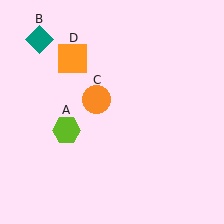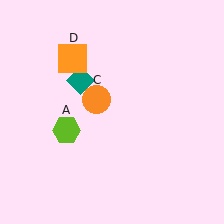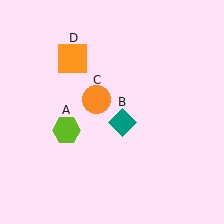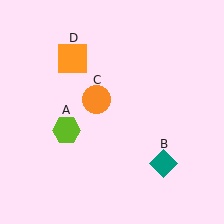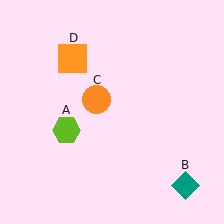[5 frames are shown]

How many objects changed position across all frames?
1 object changed position: teal diamond (object B).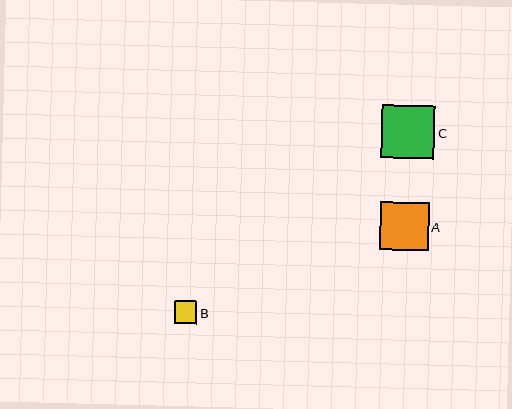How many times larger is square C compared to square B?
Square C is approximately 2.3 times the size of square B.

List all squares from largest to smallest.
From largest to smallest: C, A, B.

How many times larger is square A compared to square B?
Square A is approximately 2.1 times the size of square B.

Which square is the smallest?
Square B is the smallest with a size of approximately 23 pixels.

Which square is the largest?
Square C is the largest with a size of approximately 53 pixels.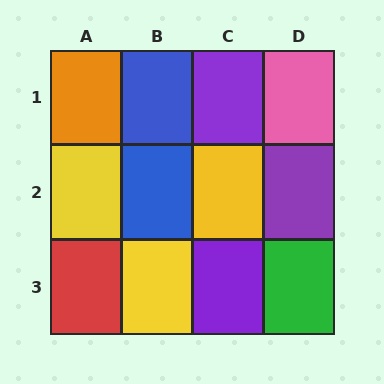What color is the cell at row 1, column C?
Purple.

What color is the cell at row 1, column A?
Orange.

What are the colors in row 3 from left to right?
Red, yellow, purple, green.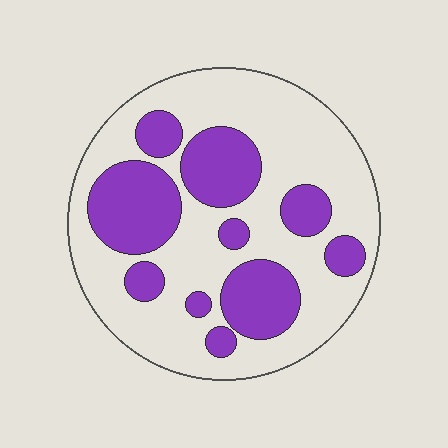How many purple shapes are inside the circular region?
10.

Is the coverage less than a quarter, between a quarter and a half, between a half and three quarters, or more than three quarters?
Between a quarter and a half.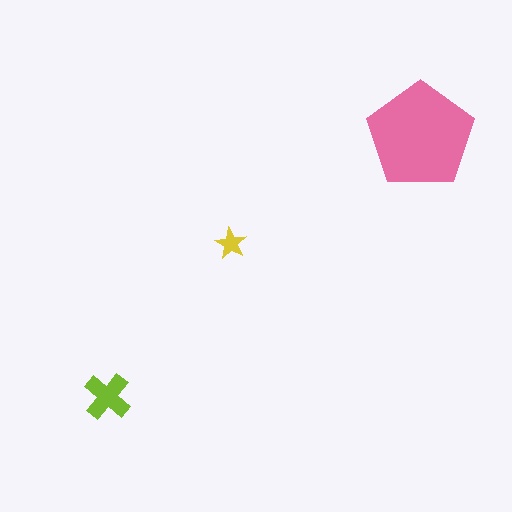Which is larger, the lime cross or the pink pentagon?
The pink pentagon.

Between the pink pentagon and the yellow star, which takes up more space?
The pink pentagon.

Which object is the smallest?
The yellow star.